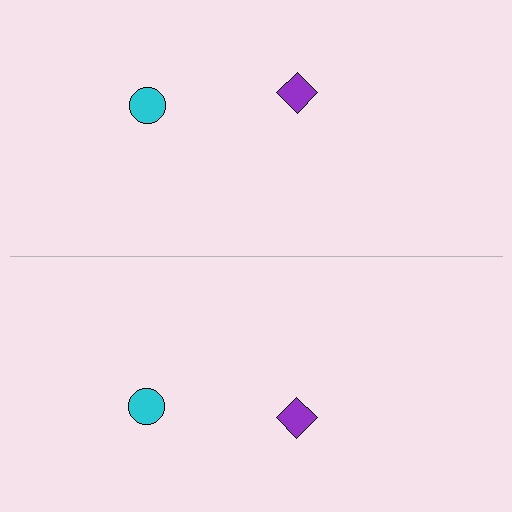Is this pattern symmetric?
Yes, this pattern has bilateral (reflection) symmetry.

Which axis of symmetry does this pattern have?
The pattern has a horizontal axis of symmetry running through the center of the image.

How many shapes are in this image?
There are 4 shapes in this image.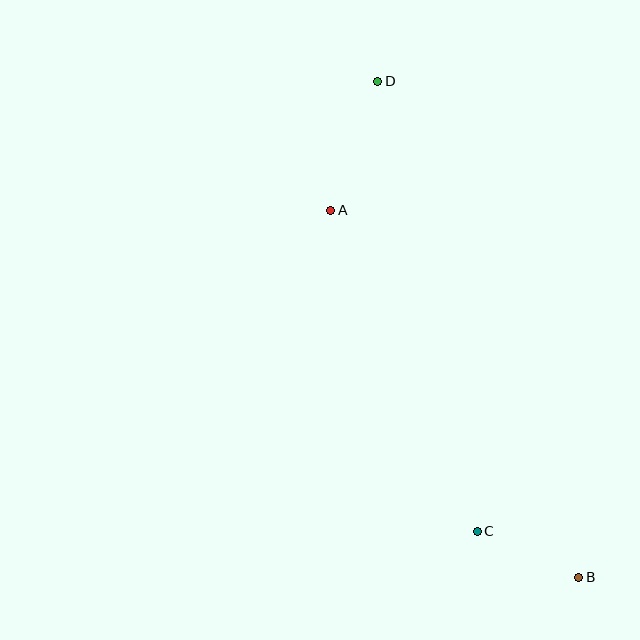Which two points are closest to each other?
Points B and C are closest to each other.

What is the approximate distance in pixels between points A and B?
The distance between A and B is approximately 443 pixels.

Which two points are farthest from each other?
Points B and D are farthest from each other.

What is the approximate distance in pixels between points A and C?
The distance between A and C is approximately 353 pixels.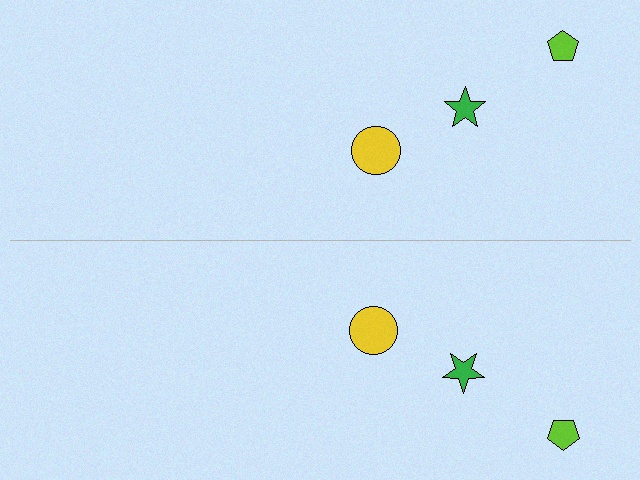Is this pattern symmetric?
Yes, this pattern has bilateral (reflection) symmetry.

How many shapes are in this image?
There are 6 shapes in this image.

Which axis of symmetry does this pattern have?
The pattern has a horizontal axis of symmetry running through the center of the image.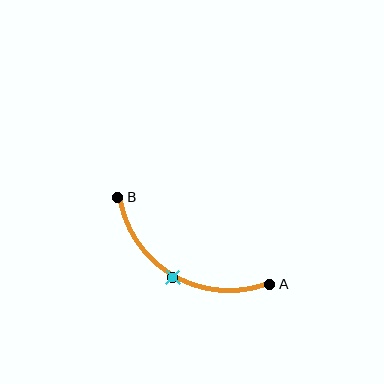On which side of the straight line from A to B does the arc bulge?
The arc bulges below the straight line connecting A and B.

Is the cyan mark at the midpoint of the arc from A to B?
Yes. The cyan mark lies on the arc at equal arc-length from both A and B — it is the arc midpoint.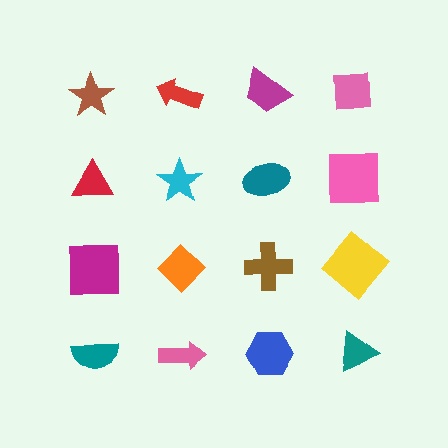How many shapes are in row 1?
4 shapes.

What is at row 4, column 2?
A pink arrow.